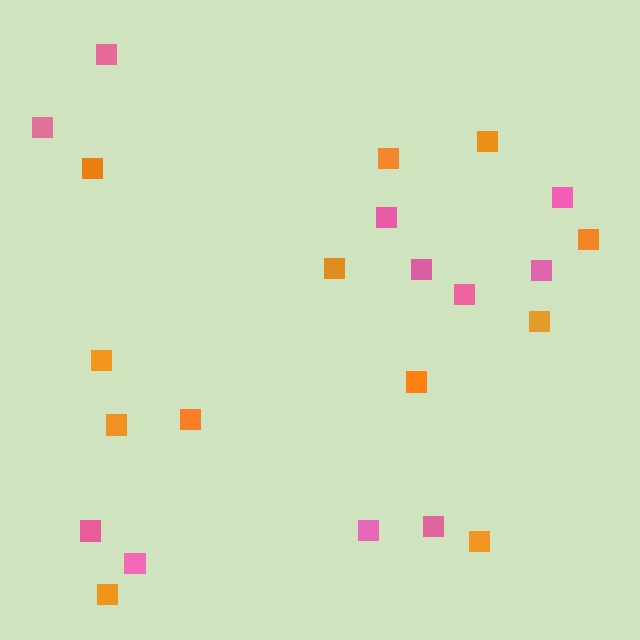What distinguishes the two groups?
There are 2 groups: one group of pink squares (11) and one group of orange squares (12).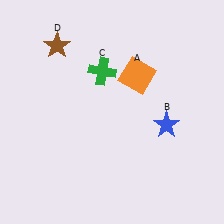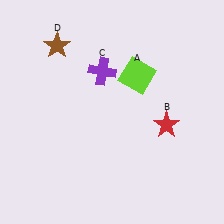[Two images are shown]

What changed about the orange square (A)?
In Image 1, A is orange. In Image 2, it changed to lime.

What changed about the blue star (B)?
In Image 1, B is blue. In Image 2, it changed to red.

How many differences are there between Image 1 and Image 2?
There are 3 differences between the two images.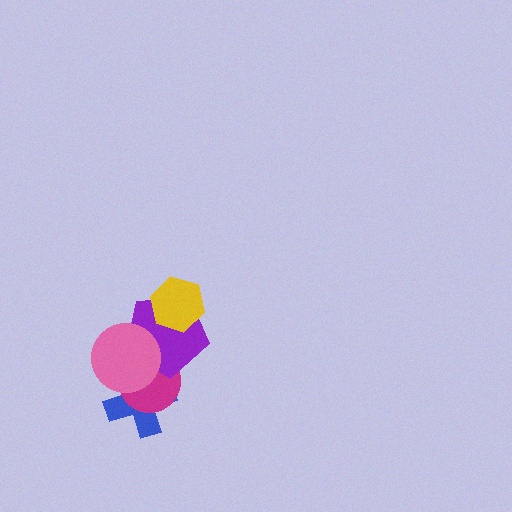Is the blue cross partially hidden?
Yes, it is partially covered by another shape.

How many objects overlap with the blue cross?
3 objects overlap with the blue cross.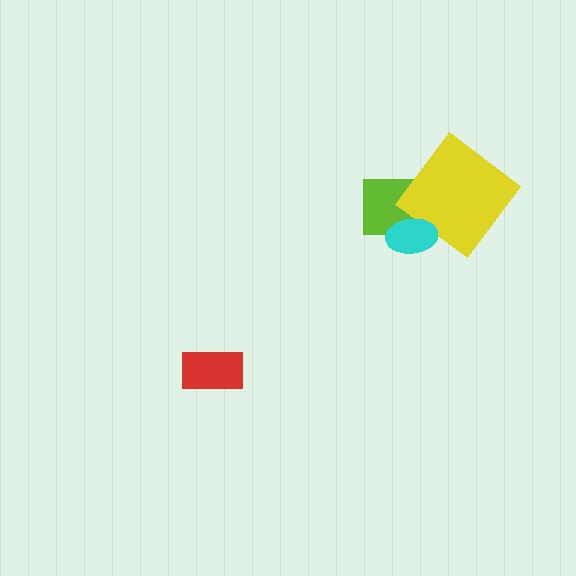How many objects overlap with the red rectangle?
0 objects overlap with the red rectangle.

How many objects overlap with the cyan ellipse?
2 objects overlap with the cyan ellipse.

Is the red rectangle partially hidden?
No, no other shape covers it.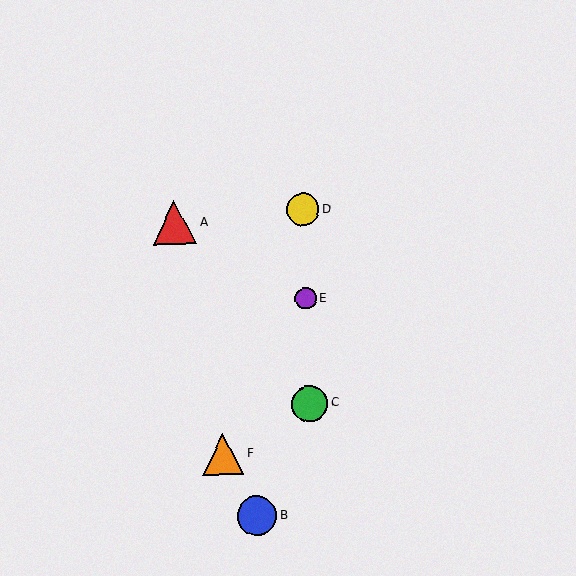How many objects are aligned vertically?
3 objects (C, D, E) are aligned vertically.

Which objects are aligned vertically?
Objects C, D, E are aligned vertically.